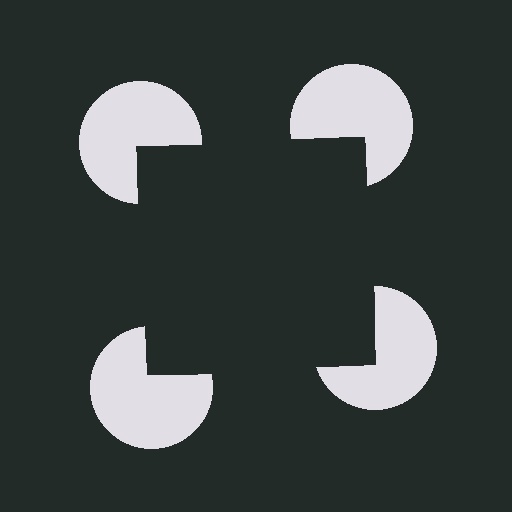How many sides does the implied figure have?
4 sides.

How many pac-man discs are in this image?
There are 4 — one at each vertex of the illusory square.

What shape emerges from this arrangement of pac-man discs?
An illusory square — its edges are inferred from the aligned wedge cuts in the pac-man discs, not physically drawn.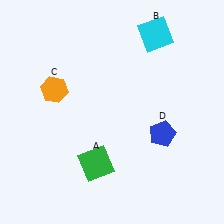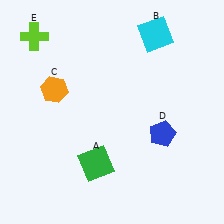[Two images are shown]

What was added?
A lime cross (E) was added in Image 2.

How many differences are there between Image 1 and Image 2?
There is 1 difference between the two images.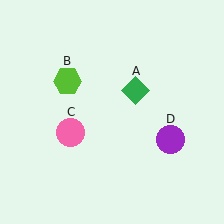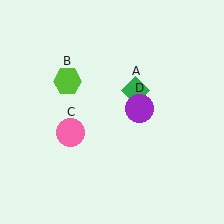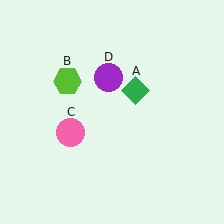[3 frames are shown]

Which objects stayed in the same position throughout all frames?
Green diamond (object A) and lime hexagon (object B) and pink circle (object C) remained stationary.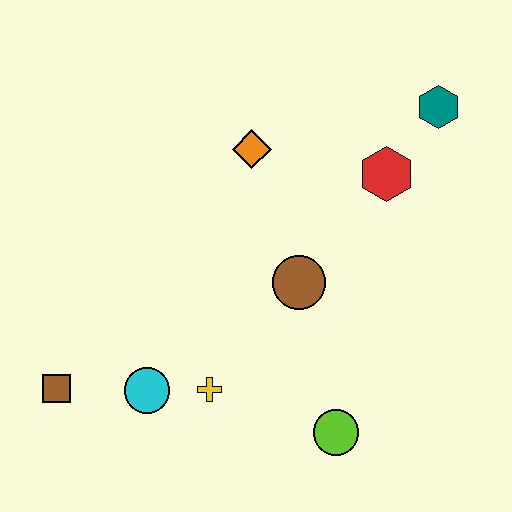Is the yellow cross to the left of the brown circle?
Yes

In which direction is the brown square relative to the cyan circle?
The brown square is to the left of the cyan circle.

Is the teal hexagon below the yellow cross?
No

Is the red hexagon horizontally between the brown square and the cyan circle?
No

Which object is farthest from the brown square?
The teal hexagon is farthest from the brown square.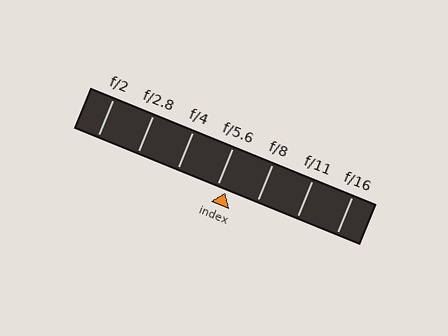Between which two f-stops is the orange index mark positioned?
The index mark is between f/5.6 and f/8.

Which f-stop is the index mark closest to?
The index mark is closest to f/5.6.